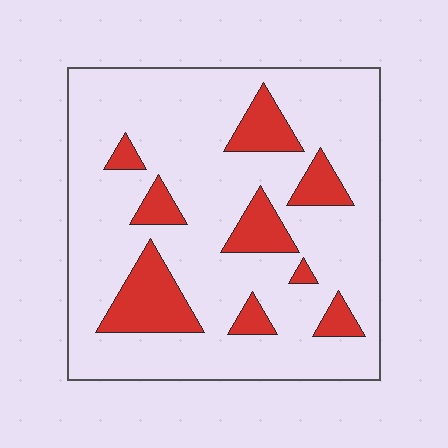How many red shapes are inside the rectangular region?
9.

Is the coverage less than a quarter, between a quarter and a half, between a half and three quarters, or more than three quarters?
Less than a quarter.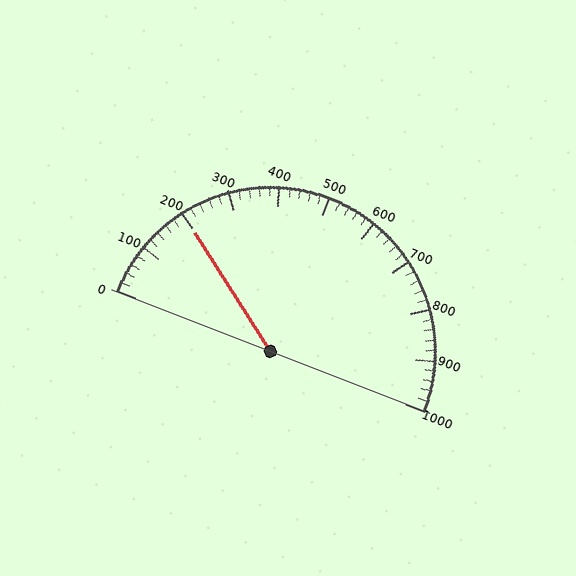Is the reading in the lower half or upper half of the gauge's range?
The reading is in the lower half of the range (0 to 1000).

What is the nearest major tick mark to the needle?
The nearest major tick mark is 200.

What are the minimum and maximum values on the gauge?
The gauge ranges from 0 to 1000.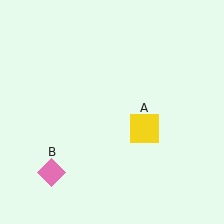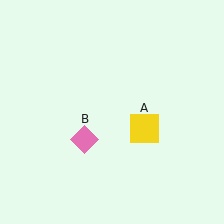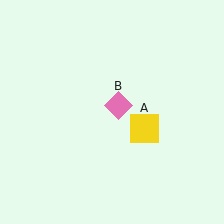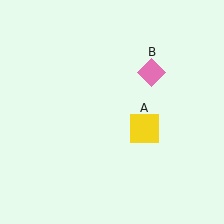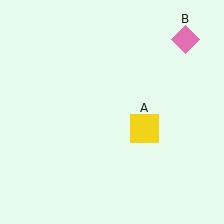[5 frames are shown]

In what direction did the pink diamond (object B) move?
The pink diamond (object B) moved up and to the right.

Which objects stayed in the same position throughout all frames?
Yellow square (object A) remained stationary.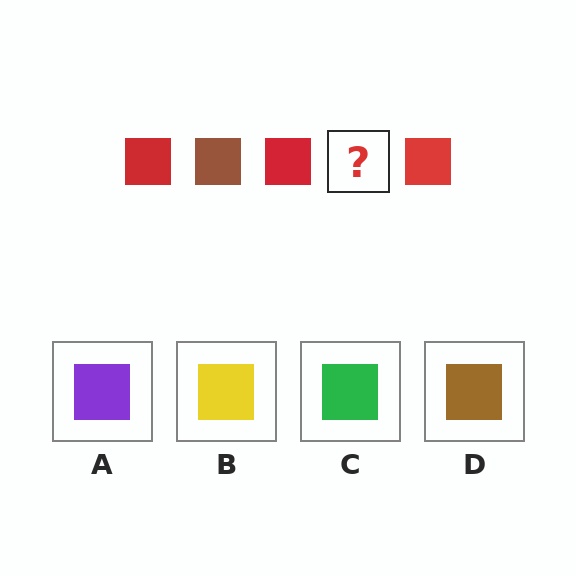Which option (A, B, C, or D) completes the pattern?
D.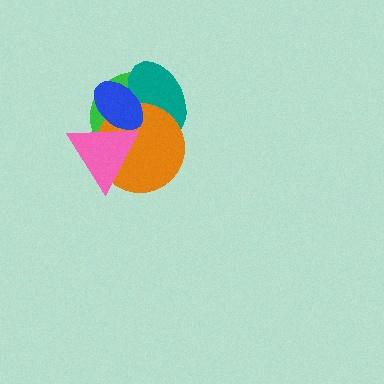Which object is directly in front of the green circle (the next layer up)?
The teal ellipse is directly in front of the green circle.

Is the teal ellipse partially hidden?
Yes, it is partially covered by another shape.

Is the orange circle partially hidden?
Yes, it is partially covered by another shape.